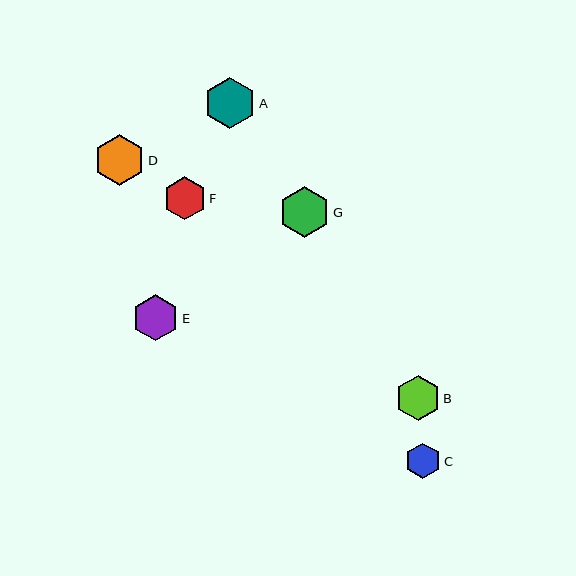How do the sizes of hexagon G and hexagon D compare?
Hexagon G and hexagon D are approximately the same size.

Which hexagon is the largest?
Hexagon A is the largest with a size of approximately 51 pixels.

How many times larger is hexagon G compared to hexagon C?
Hexagon G is approximately 1.4 times the size of hexagon C.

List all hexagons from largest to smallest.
From largest to smallest: A, G, D, E, B, F, C.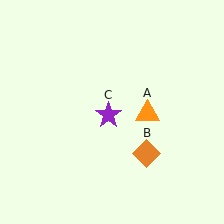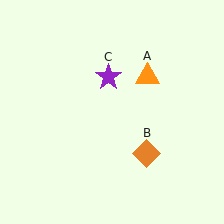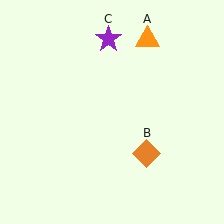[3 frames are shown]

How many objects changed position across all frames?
2 objects changed position: orange triangle (object A), purple star (object C).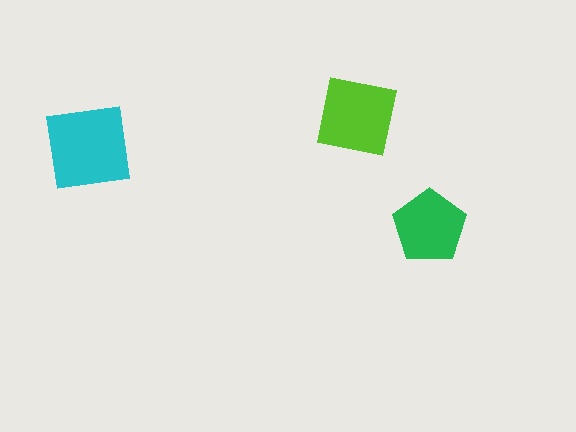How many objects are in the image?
There are 3 objects in the image.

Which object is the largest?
The cyan square.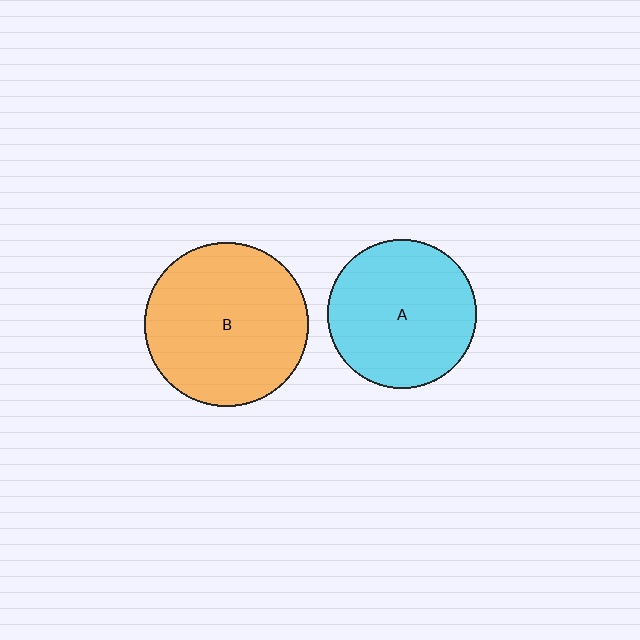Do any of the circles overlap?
No, none of the circles overlap.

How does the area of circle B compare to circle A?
Approximately 1.2 times.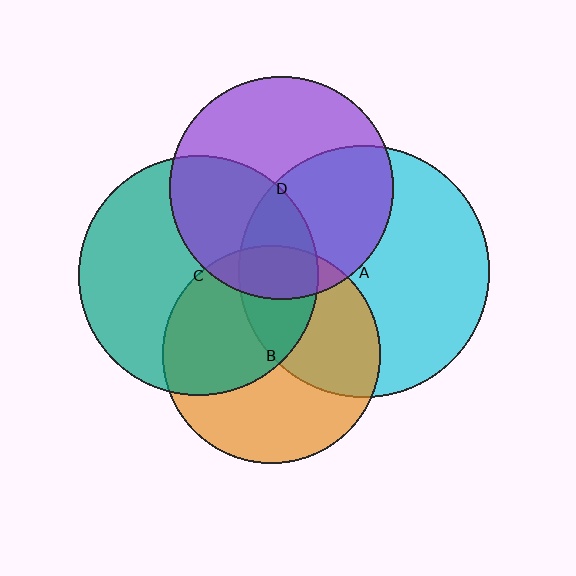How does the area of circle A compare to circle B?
Approximately 1.3 times.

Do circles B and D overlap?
Yes.